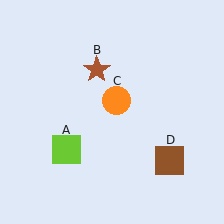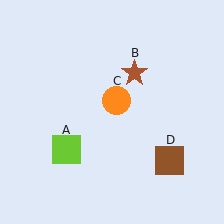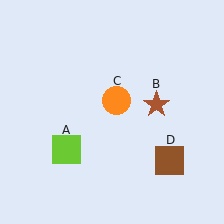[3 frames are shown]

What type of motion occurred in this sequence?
The brown star (object B) rotated clockwise around the center of the scene.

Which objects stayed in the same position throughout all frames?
Lime square (object A) and orange circle (object C) and brown square (object D) remained stationary.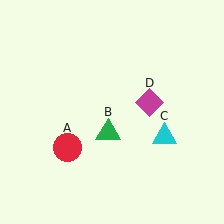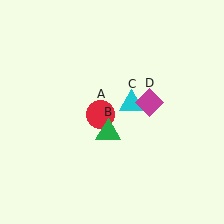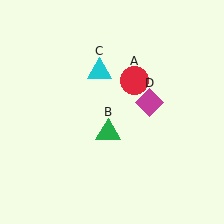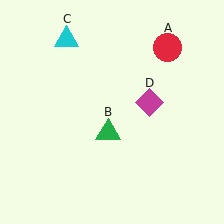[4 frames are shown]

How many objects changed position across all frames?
2 objects changed position: red circle (object A), cyan triangle (object C).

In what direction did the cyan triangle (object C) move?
The cyan triangle (object C) moved up and to the left.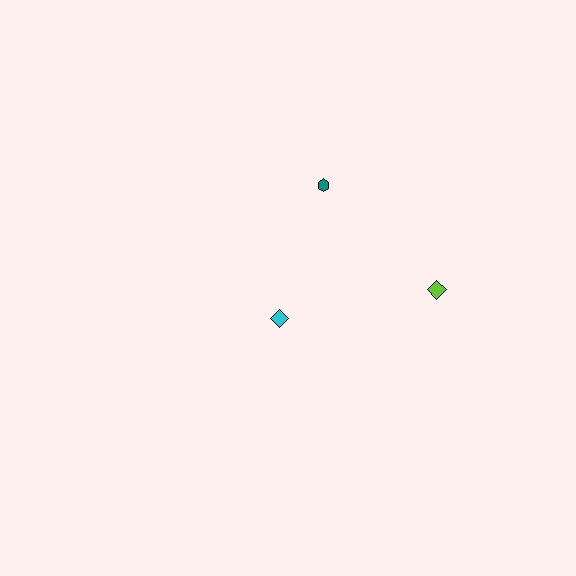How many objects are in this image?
There are 3 objects.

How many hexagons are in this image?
There is 1 hexagon.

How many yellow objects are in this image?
There are no yellow objects.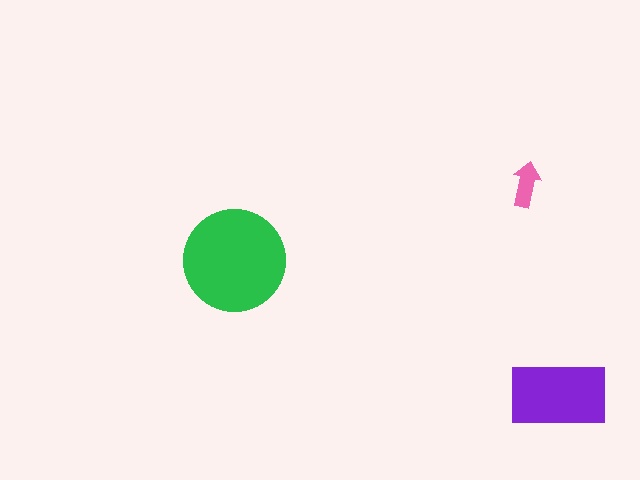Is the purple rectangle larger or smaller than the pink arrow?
Larger.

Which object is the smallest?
The pink arrow.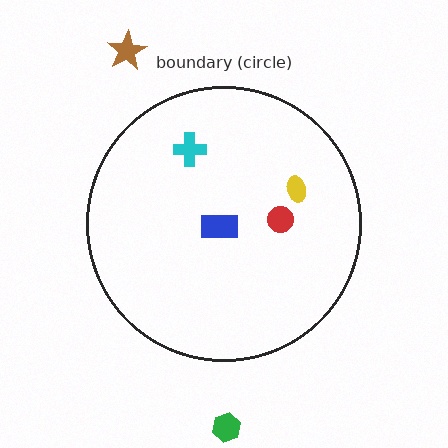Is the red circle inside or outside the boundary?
Inside.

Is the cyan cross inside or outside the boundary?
Inside.